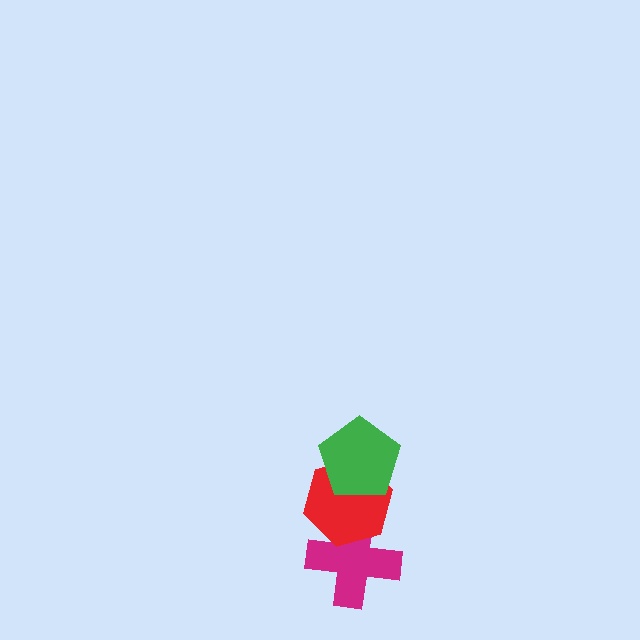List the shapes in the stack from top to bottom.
From top to bottom: the green pentagon, the red hexagon, the magenta cross.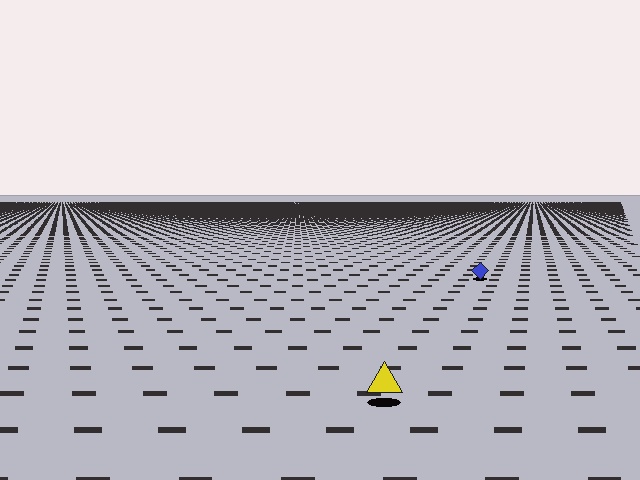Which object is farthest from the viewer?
The blue diamond is farthest from the viewer. It appears smaller and the ground texture around it is denser.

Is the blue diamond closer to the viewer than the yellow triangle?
No. The yellow triangle is closer — you can tell from the texture gradient: the ground texture is coarser near it.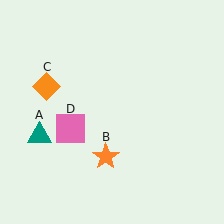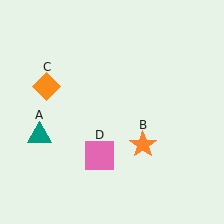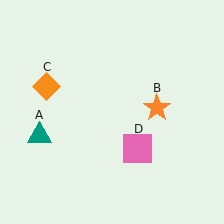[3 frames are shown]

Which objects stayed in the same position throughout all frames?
Teal triangle (object A) and orange diamond (object C) remained stationary.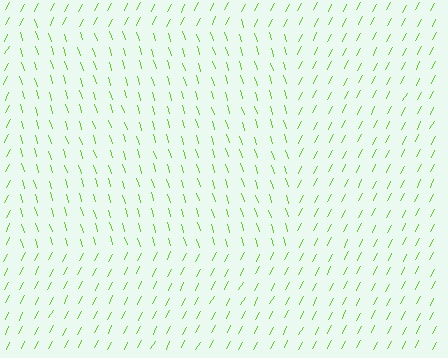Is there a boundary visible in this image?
Yes, there is a texture boundary formed by a change in line orientation.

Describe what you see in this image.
The image is filled with small lime line segments. A rectangle region in the image has lines oriented differently from the surrounding lines, creating a visible texture boundary.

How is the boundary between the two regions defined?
The boundary is defined purely by a change in line orientation (approximately 45 degrees difference). All lines are the same color and thickness.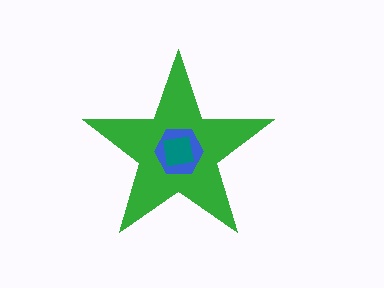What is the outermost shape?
The green star.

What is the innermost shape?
The teal square.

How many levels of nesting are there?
3.